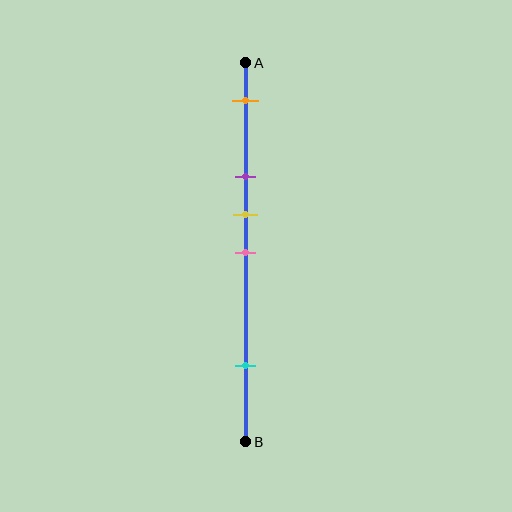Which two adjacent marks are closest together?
The yellow and pink marks are the closest adjacent pair.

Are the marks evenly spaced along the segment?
No, the marks are not evenly spaced.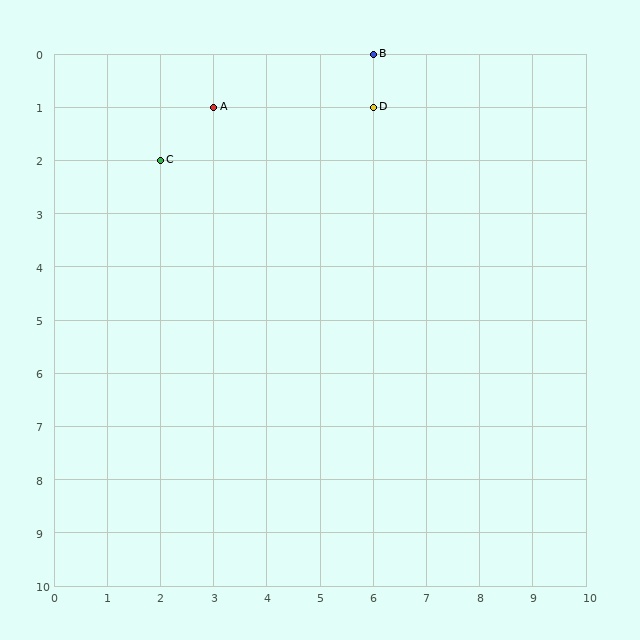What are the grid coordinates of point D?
Point D is at grid coordinates (6, 1).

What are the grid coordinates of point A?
Point A is at grid coordinates (3, 1).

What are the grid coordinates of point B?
Point B is at grid coordinates (6, 0).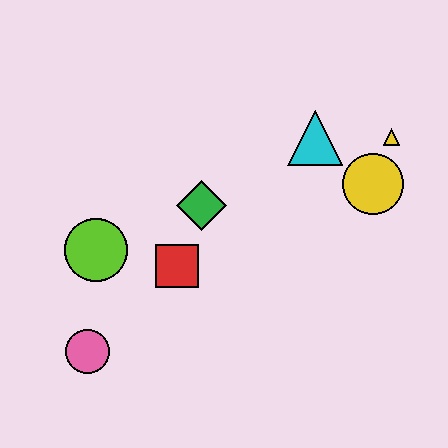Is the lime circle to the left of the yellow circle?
Yes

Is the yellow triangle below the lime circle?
No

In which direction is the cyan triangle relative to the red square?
The cyan triangle is to the right of the red square.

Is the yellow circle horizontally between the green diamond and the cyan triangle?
No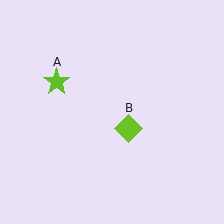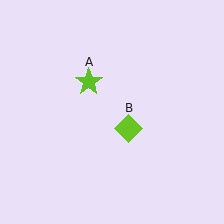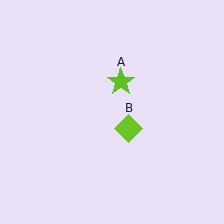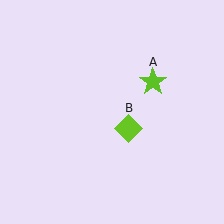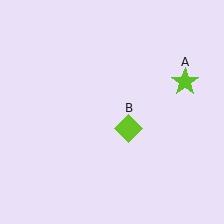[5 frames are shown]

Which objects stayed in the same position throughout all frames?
Lime diamond (object B) remained stationary.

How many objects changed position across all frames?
1 object changed position: lime star (object A).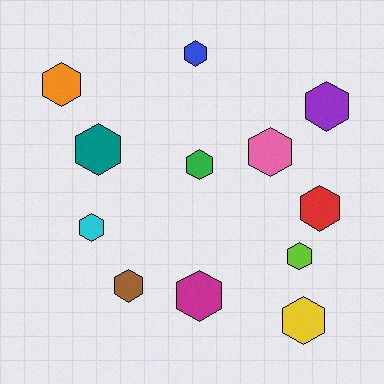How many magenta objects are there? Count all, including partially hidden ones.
There is 1 magenta object.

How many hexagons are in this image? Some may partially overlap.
There are 12 hexagons.